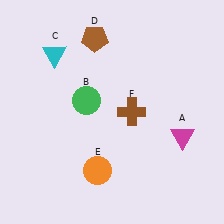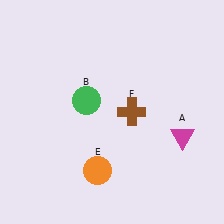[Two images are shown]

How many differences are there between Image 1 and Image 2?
There are 2 differences between the two images.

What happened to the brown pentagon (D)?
The brown pentagon (D) was removed in Image 2. It was in the top-left area of Image 1.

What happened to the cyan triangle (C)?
The cyan triangle (C) was removed in Image 2. It was in the top-left area of Image 1.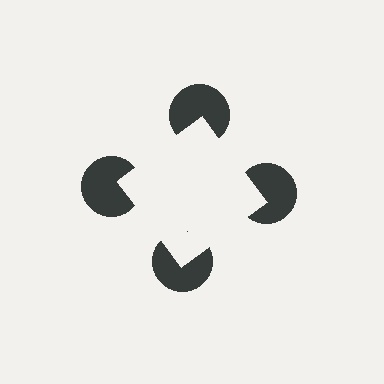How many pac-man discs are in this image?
There are 4 — one at each vertex of the illusory square.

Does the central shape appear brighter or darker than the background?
It typically appears slightly brighter than the background, even though no actual brightness change is drawn.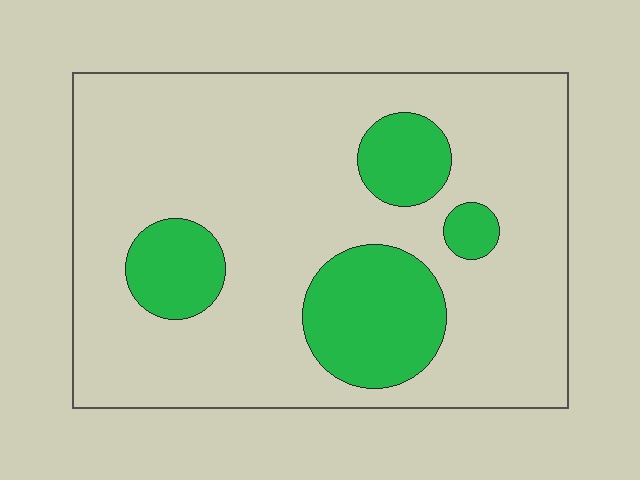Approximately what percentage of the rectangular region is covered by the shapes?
Approximately 20%.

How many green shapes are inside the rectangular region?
4.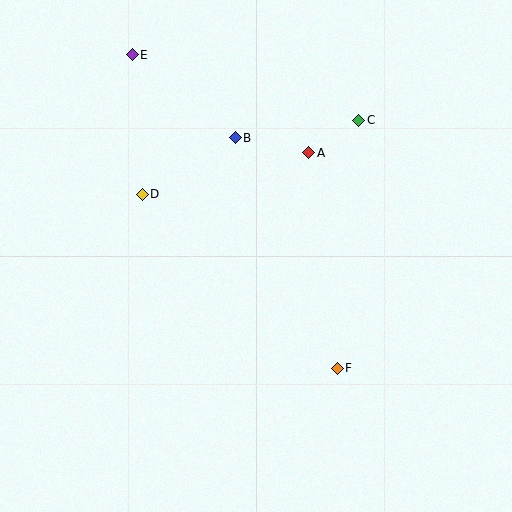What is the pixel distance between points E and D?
The distance between E and D is 140 pixels.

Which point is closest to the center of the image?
Point A at (309, 153) is closest to the center.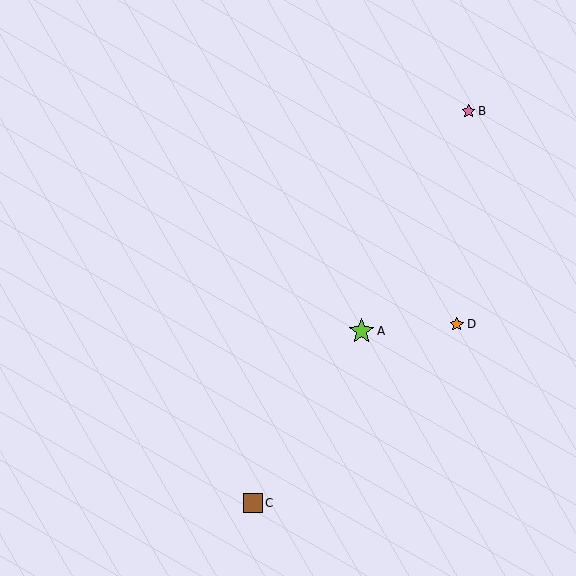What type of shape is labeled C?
Shape C is a brown square.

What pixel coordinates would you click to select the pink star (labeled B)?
Click at (469, 111) to select the pink star B.